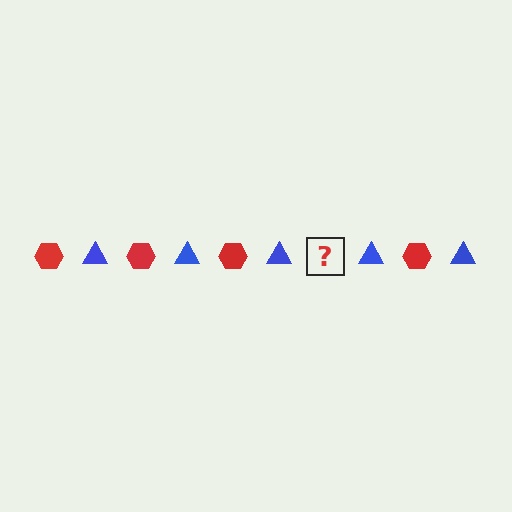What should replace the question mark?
The question mark should be replaced with a red hexagon.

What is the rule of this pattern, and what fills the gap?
The rule is that the pattern alternates between red hexagon and blue triangle. The gap should be filled with a red hexagon.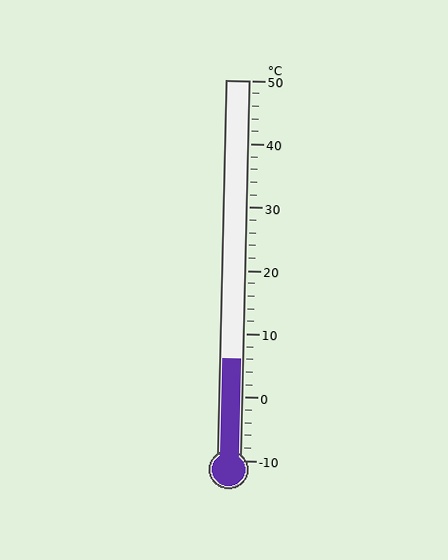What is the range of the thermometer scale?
The thermometer scale ranges from -10°C to 50°C.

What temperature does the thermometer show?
The thermometer shows approximately 6°C.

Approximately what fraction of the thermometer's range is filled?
The thermometer is filled to approximately 25% of its range.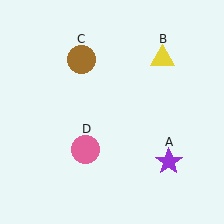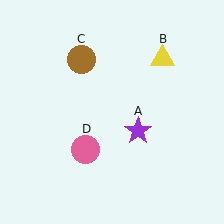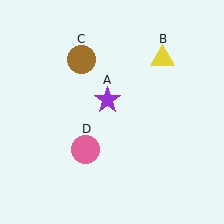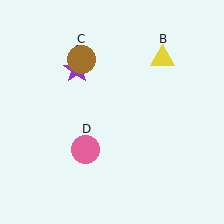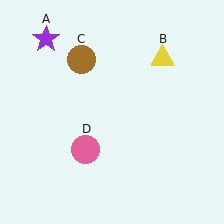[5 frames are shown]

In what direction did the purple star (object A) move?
The purple star (object A) moved up and to the left.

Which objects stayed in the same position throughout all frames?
Yellow triangle (object B) and brown circle (object C) and pink circle (object D) remained stationary.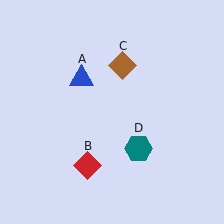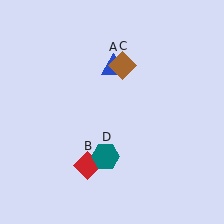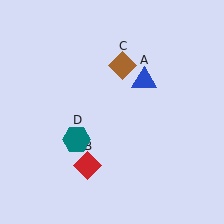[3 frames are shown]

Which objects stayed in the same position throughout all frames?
Red diamond (object B) and brown diamond (object C) remained stationary.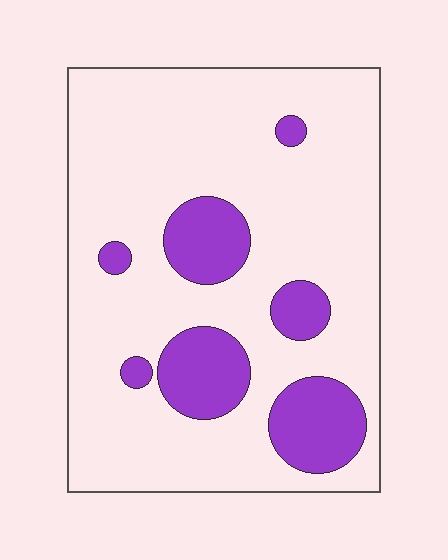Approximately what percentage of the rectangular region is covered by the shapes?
Approximately 20%.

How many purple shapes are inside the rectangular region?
7.